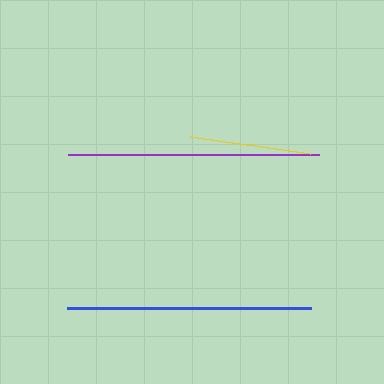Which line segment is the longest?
The purple line is the longest at approximately 251 pixels.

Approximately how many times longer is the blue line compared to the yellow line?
The blue line is approximately 2.0 times the length of the yellow line.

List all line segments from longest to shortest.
From longest to shortest: purple, blue, yellow.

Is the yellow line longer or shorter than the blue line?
The blue line is longer than the yellow line.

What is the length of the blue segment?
The blue segment is approximately 244 pixels long.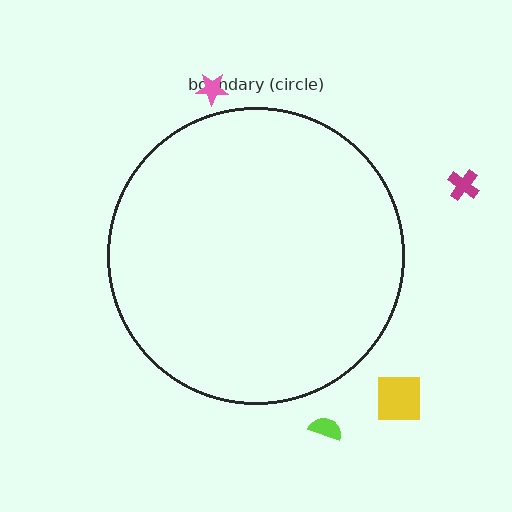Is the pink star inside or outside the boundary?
Outside.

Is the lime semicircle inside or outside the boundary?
Outside.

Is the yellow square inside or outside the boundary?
Outside.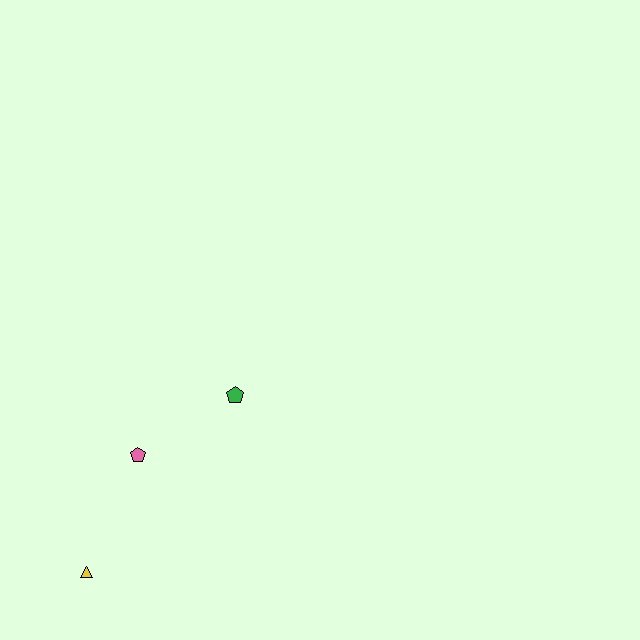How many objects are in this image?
There are 3 objects.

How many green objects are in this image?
There is 1 green object.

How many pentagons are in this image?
There are 2 pentagons.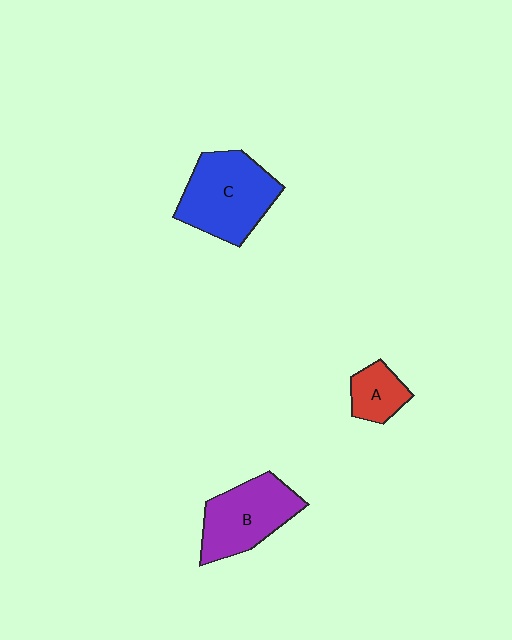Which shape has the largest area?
Shape C (blue).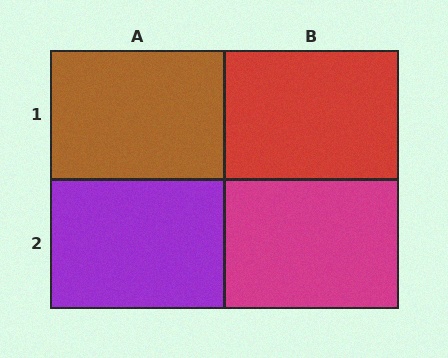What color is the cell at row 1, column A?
Brown.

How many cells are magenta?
1 cell is magenta.